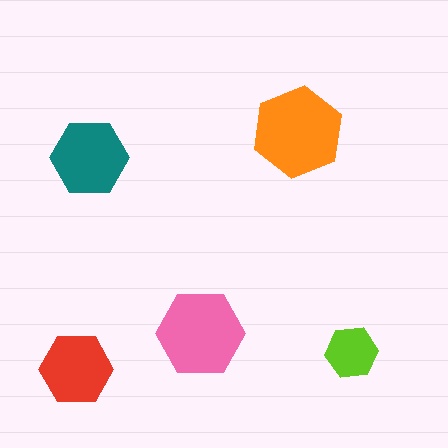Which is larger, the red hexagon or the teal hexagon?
The teal one.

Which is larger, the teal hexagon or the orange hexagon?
The orange one.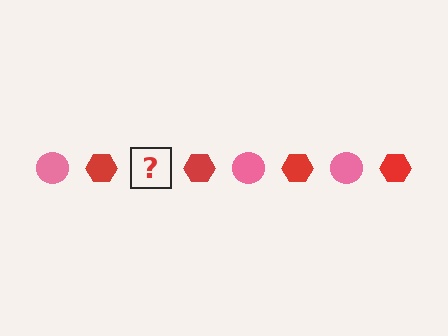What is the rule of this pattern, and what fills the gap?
The rule is that the pattern alternates between pink circle and red hexagon. The gap should be filled with a pink circle.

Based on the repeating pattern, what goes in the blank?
The blank should be a pink circle.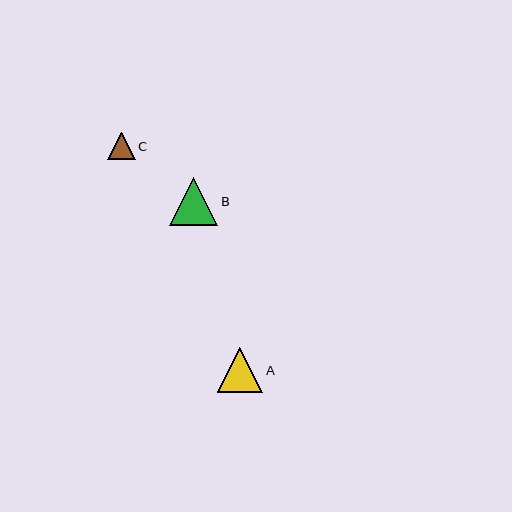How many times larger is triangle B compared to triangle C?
Triangle B is approximately 1.8 times the size of triangle C.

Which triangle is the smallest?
Triangle C is the smallest with a size of approximately 27 pixels.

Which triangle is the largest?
Triangle B is the largest with a size of approximately 48 pixels.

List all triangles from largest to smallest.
From largest to smallest: B, A, C.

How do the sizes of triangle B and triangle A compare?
Triangle B and triangle A are approximately the same size.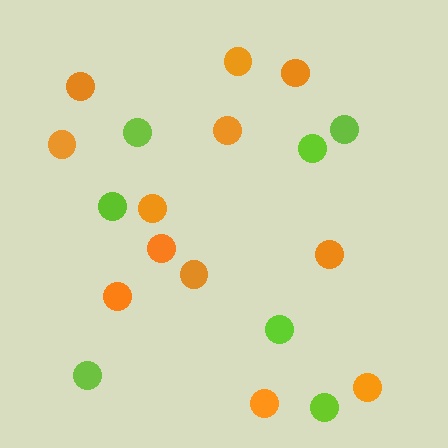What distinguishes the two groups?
There are 2 groups: one group of lime circles (7) and one group of orange circles (12).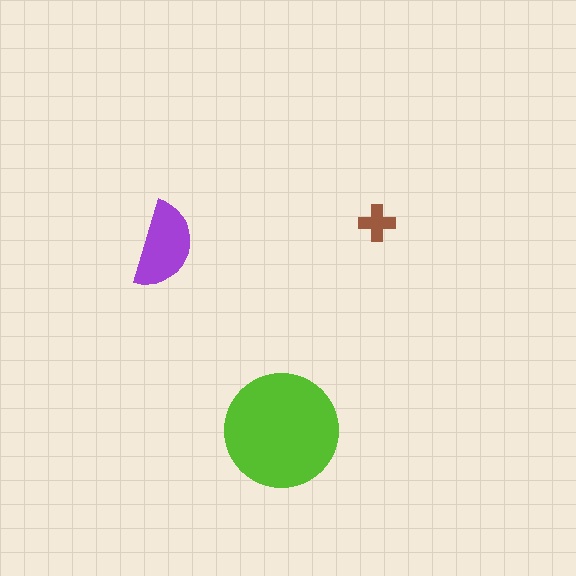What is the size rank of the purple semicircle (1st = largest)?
2nd.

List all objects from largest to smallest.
The lime circle, the purple semicircle, the brown cross.